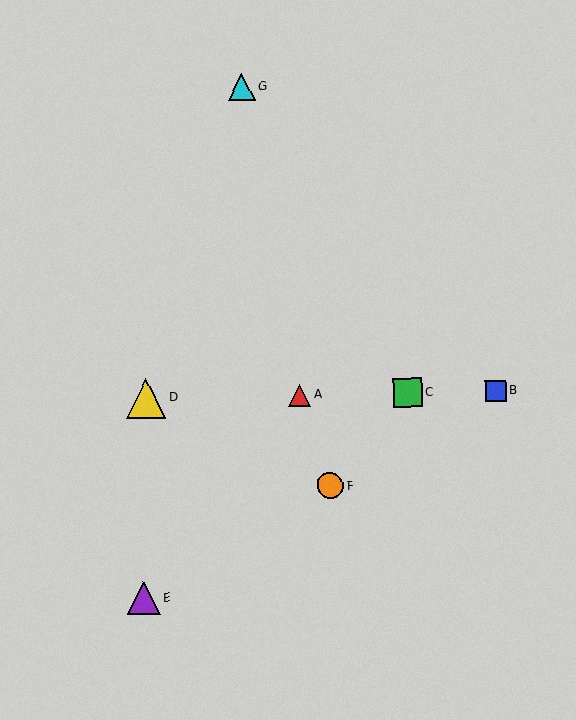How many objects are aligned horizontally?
4 objects (A, B, C, D) are aligned horizontally.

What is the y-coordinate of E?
Object E is at y≈598.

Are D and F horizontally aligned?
No, D is at y≈398 and F is at y≈486.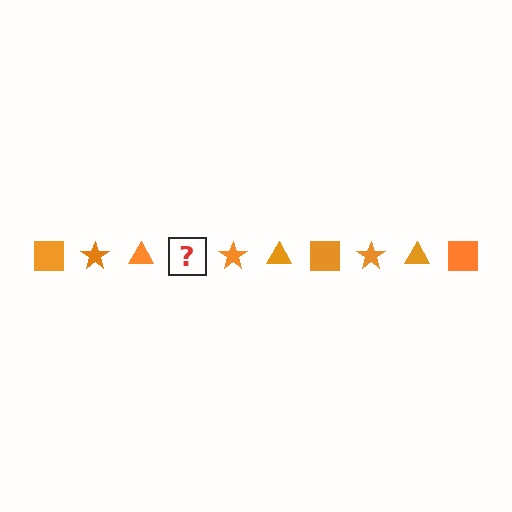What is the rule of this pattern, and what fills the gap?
The rule is that the pattern cycles through square, star, triangle shapes in orange. The gap should be filled with an orange square.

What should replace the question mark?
The question mark should be replaced with an orange square.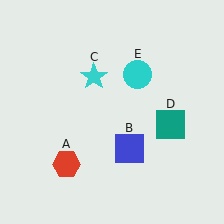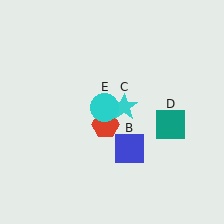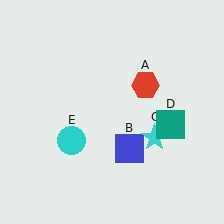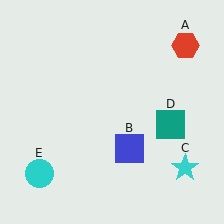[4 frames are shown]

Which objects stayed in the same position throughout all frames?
Blue square (object B) and teal square (object D) remained stationary.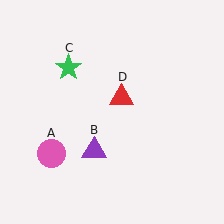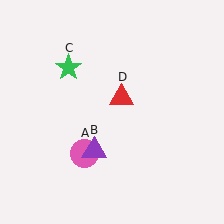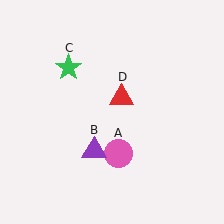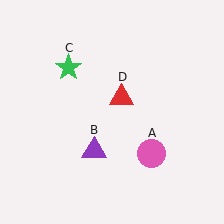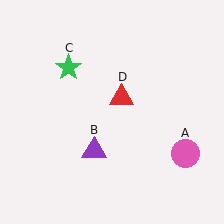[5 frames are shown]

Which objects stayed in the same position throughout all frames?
Purple triangle (object B) and green star (object C) and red triangle (object D) remained stationary.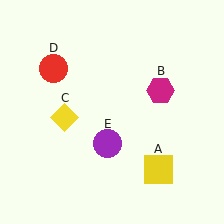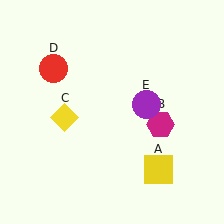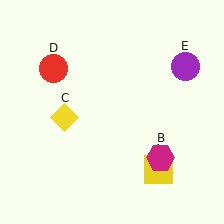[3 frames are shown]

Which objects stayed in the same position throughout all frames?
Yellow square (object A) and yellow diamond (object C) and red circle (object D) remained stationary.